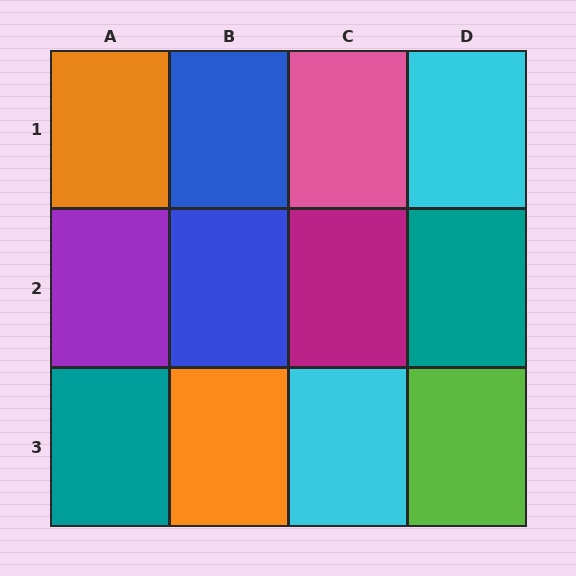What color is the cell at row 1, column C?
Pink.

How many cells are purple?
1 cell is purple.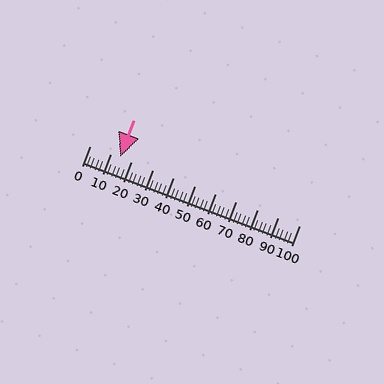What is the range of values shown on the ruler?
The ruler shows values from 0 to 100.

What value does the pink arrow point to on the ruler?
The pink arrow points to approximately 15.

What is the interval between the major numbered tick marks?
The major tick marks are spaced 10 units apart.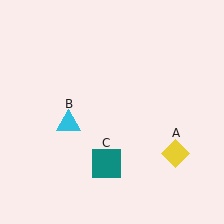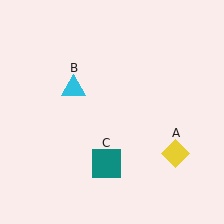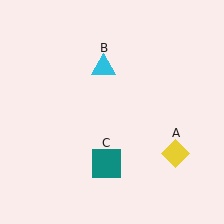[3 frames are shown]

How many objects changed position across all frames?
1 object changed position: cyan triangle (object B).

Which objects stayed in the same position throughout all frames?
Yellow diamond (object A) and teal square (object C) remained stationary.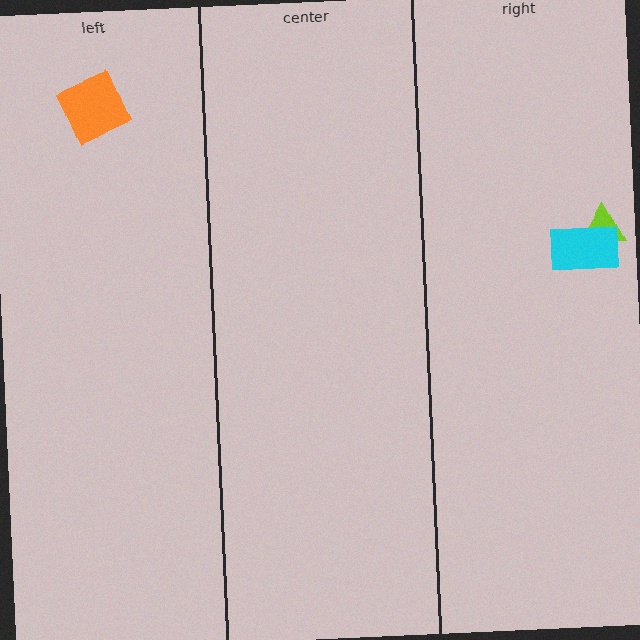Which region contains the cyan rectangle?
The right region.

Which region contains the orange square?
The left region.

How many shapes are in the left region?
1.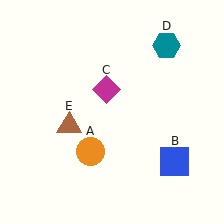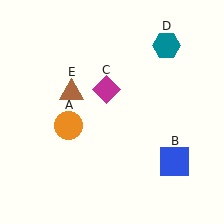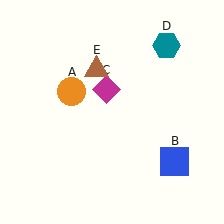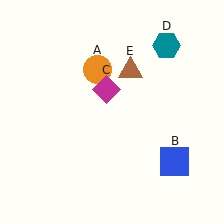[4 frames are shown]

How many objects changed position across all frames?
2 objects changed position: orange circle (object A), brown triangle (object E).